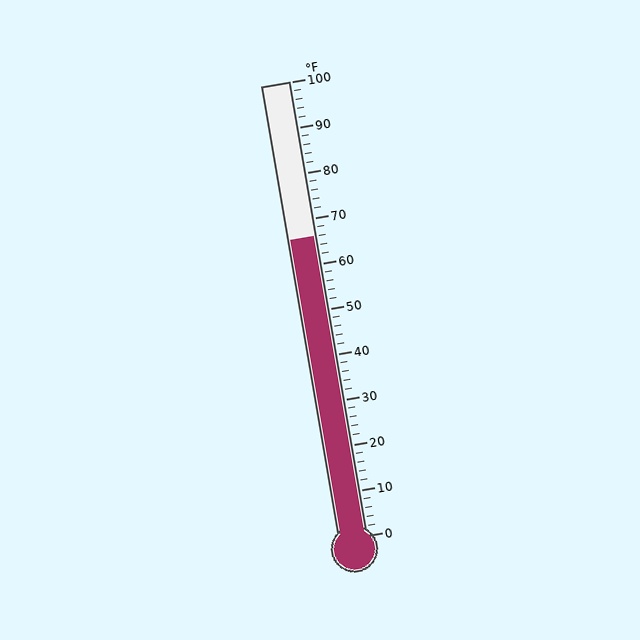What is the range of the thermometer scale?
The thermometer scale ranges from 0°F to 100°F.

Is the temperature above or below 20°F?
The temperature is above 20°F.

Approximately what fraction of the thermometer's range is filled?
The thermometer is filled to approximately 65% of its range.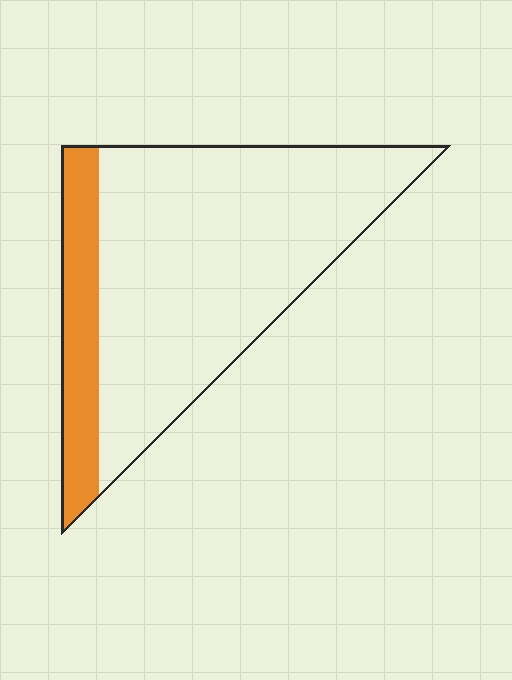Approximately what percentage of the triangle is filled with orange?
Approximately 20%.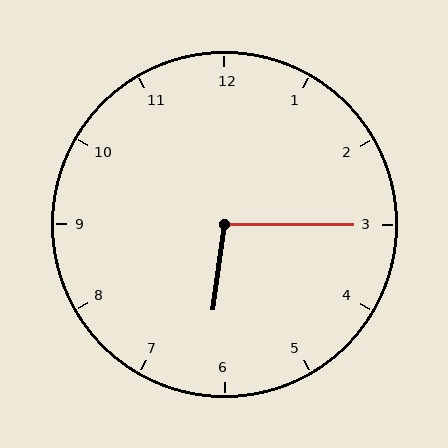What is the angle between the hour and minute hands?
Approximately 98 degrees.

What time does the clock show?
6:15.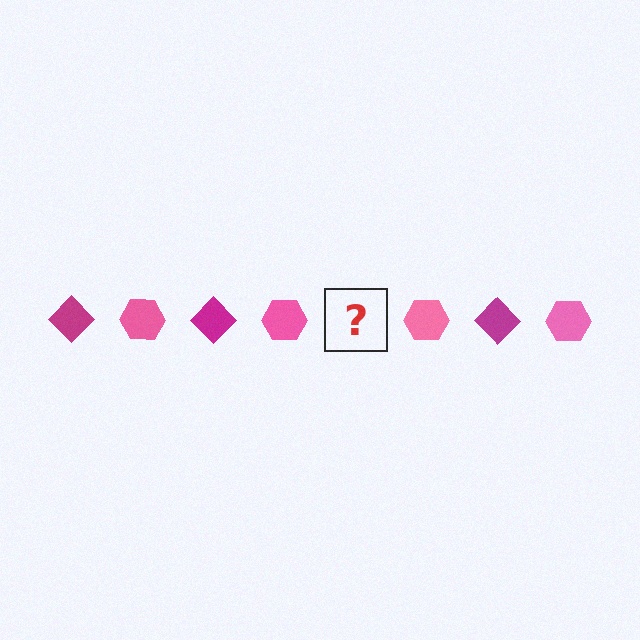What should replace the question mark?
The question mark should be replaced with a magenta diamond.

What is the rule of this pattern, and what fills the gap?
The rule is that the pattern alternates between magenta diamond and pink hexagon. The gap should be filled with a magenta diamond.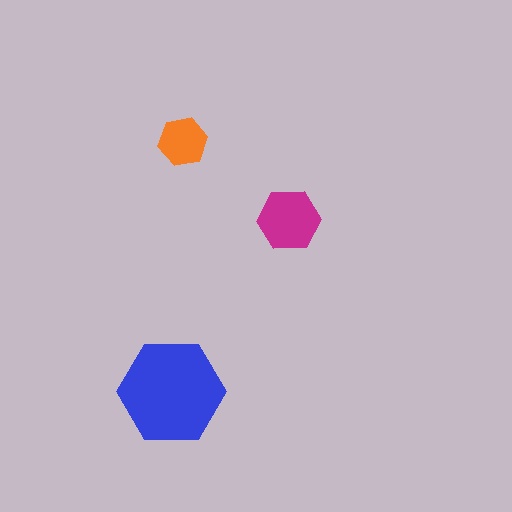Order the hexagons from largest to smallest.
the blue one, the magenta one, the orange one.